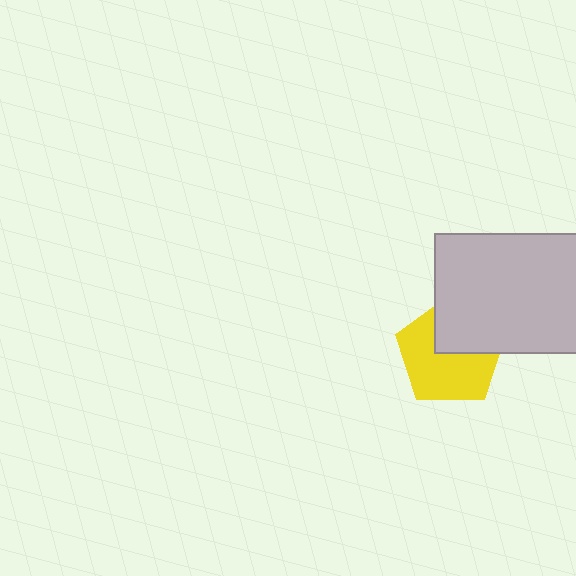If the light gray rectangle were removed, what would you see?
You would see the complete yellow pentagon.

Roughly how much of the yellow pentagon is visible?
About half of it is visible (roughly 63%).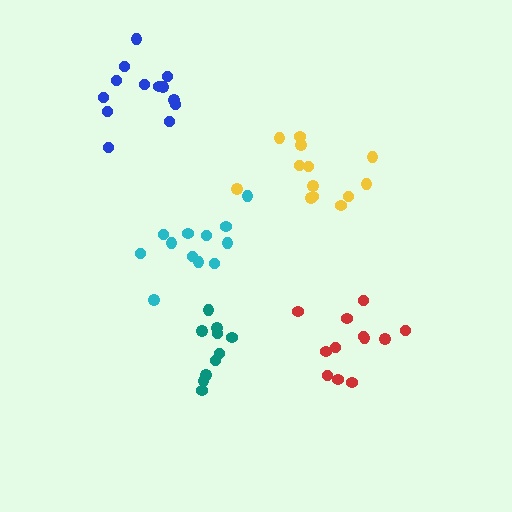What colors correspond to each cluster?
The clusters are colored: red, yellow, cyan, blue, teal.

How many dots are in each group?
Group 1: 12 dots, Group 2: 13 dots, Group 3: 12 dots, Group 4: 13 dots, Group 5: 10 dots (60 total).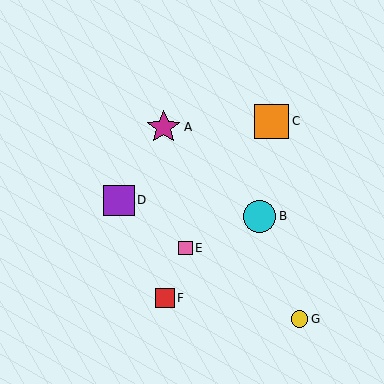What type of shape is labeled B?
Shape B is a cyan circle.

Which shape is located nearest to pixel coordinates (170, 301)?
The red square (labeled F) at (165, 298) is nearest to that location.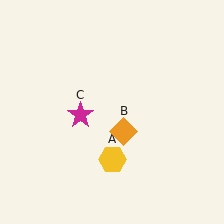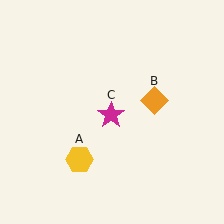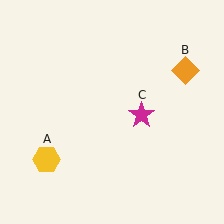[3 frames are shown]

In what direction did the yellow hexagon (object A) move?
The yellow hexagon (object A) moved left.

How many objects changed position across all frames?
3 objects changed position: yellow hexagon (object A), orange diamond (object B), magenta star (object C).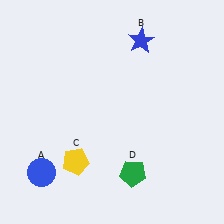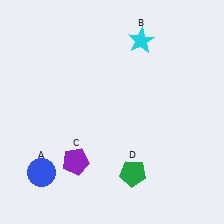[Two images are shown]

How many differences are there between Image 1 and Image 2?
There are 2 differences between the two images.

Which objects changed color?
B changed from blue to cyan. C changed from yellow to purple.